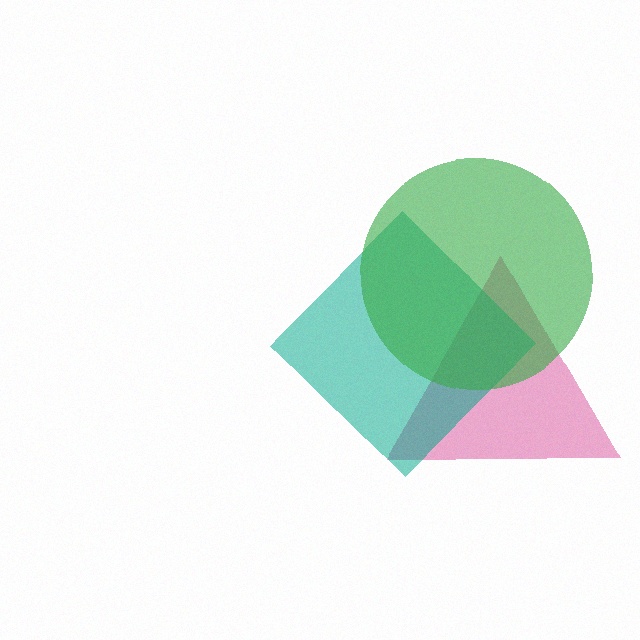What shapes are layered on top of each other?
The layered shapes are: a pink triangle, a teal diamond, a green circle.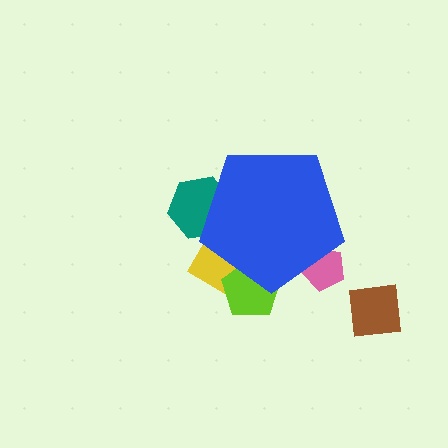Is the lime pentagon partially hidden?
Yes, the lime pentagon is partially hidden behind the blue pentagon.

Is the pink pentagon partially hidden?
Yes, the pink pentagon is partially hidden behind the blue pentagon.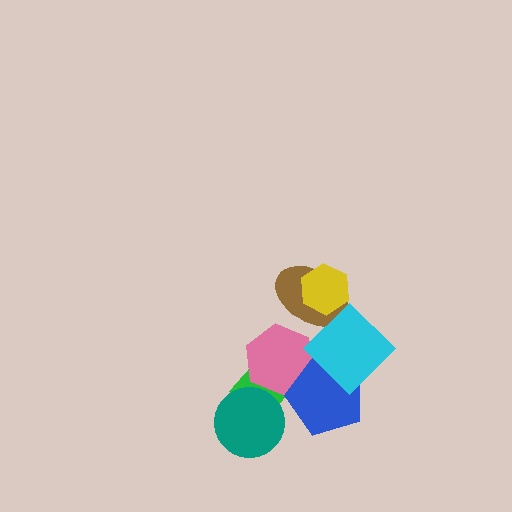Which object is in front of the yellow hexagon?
The cyan diamond is in front of the yellow hexagon.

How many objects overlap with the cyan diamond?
4 objects overlap with the cyan diamond.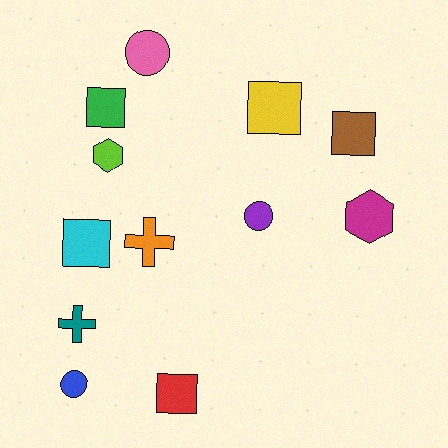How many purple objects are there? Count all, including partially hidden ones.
There is 1 purple object.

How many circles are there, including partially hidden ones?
There are 3 circles.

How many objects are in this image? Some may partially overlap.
There are 12 objects.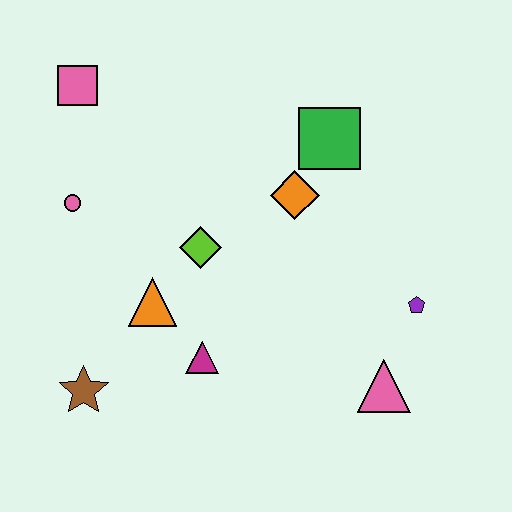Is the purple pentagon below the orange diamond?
Yes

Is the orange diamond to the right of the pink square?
Yes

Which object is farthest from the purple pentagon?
The pink square is farthest from the purple pentagon.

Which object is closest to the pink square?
The pink circle is closest to the pink square.